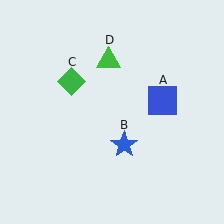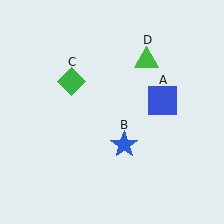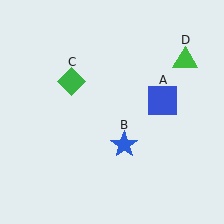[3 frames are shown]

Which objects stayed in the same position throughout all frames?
Blue square (object A) and blue star (object B) and green diamond (object C) remained stationary.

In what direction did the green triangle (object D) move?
The green triangle (object D) moved right.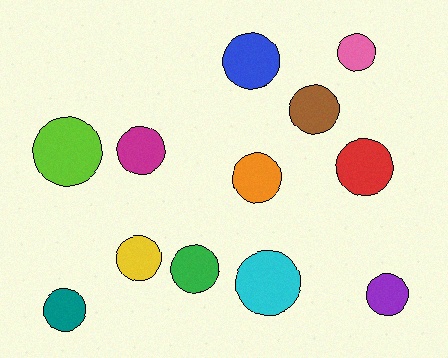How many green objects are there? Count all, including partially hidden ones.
There is 1 green object.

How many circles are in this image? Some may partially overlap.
There are 12 circles.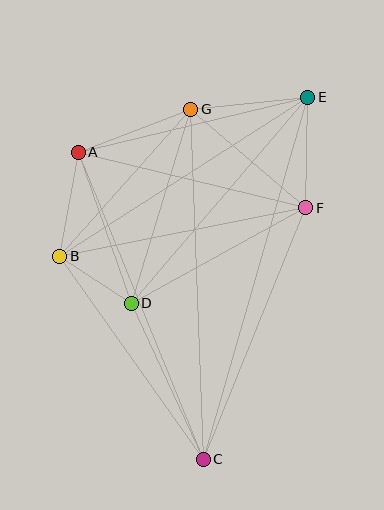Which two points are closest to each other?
Points B and D are closest to each other.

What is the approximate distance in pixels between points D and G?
The distance between D and G is approximately 203 pixels.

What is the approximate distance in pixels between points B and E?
The distance between B and E is approximately 295 pixels.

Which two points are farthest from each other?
Points C and E are farthest from each other.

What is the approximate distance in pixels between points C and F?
The distance between C and F is approximately 272 pixels.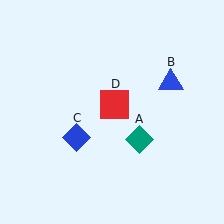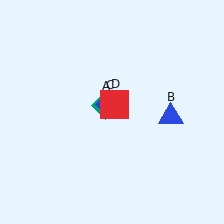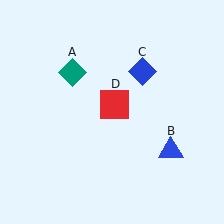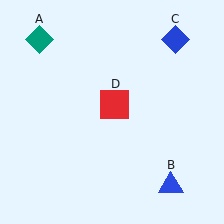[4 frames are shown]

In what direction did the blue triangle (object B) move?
The blue triangle (object B) moved down.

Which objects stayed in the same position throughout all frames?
Red square (object D) remained stationary.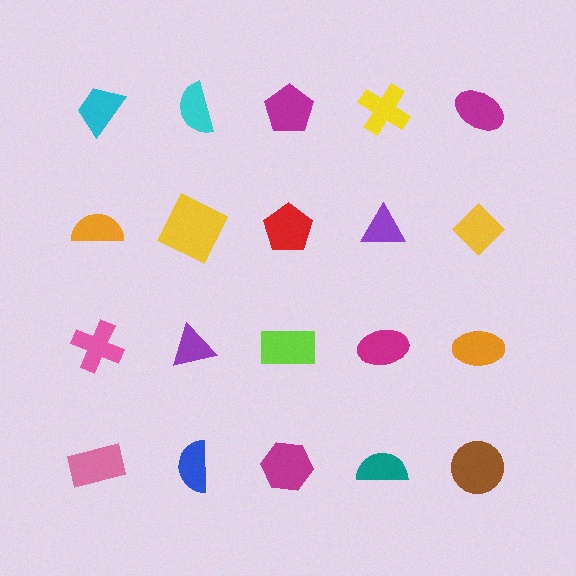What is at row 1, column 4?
A yellow cross.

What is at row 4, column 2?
A blue semicircle.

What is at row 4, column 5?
A brown circle.